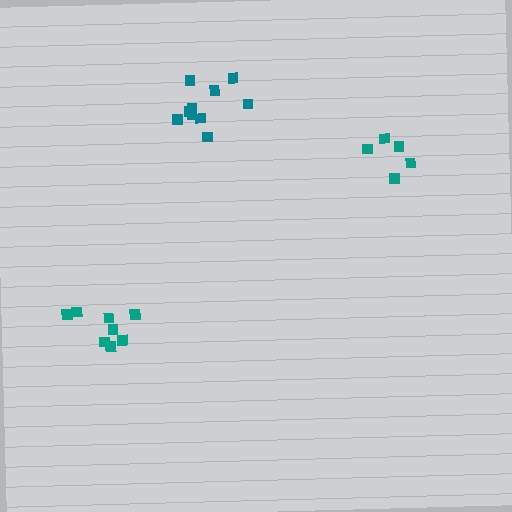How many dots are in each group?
Group 1: 10 dots, Group 2: 5 dots, Group 3: 8 dots (23 total).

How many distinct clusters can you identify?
There are 3 distinct clusters.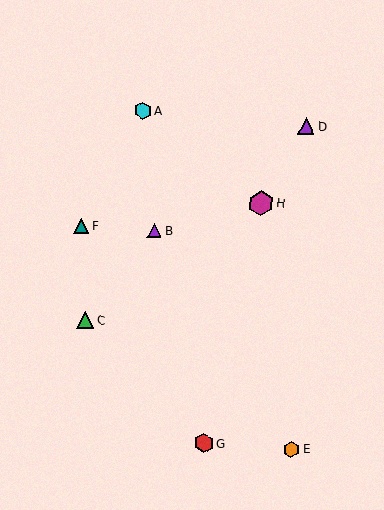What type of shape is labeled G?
Shape G is a red hexagon.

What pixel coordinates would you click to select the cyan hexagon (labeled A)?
Click at (143, 111) to select the cyan hexagon A.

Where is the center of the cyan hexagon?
The center of the cyan hexagon is at (143, 111).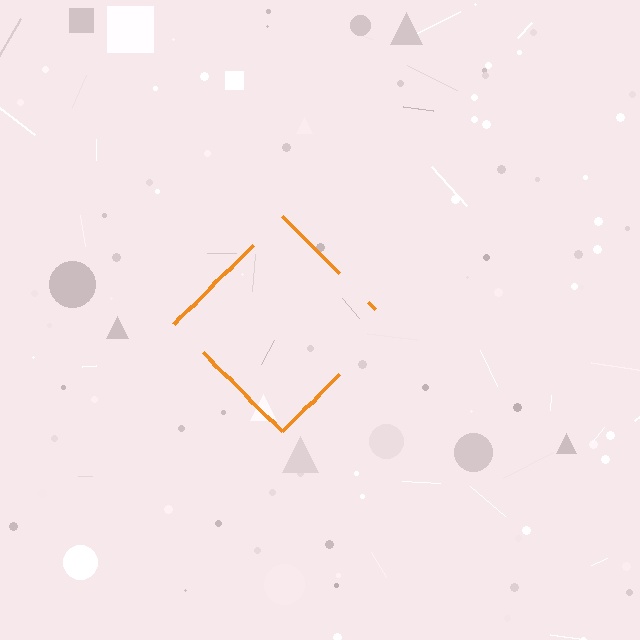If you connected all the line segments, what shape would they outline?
They would outline a diamond.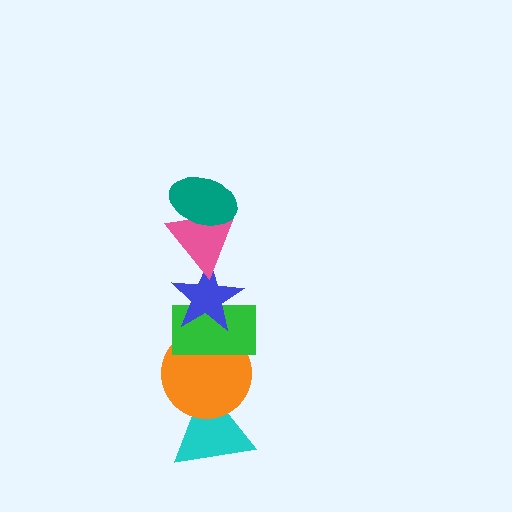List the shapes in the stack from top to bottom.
From top to bottom: the teal ellipse, the pink triangle, the blue star, the green rectangle, the orange circle, the cyan triangle.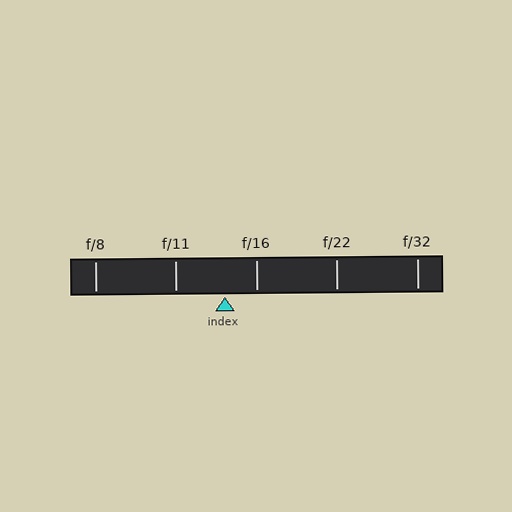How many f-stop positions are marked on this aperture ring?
There are 5 f-stop positions marked.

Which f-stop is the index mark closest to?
The index mark is closest to f/16.